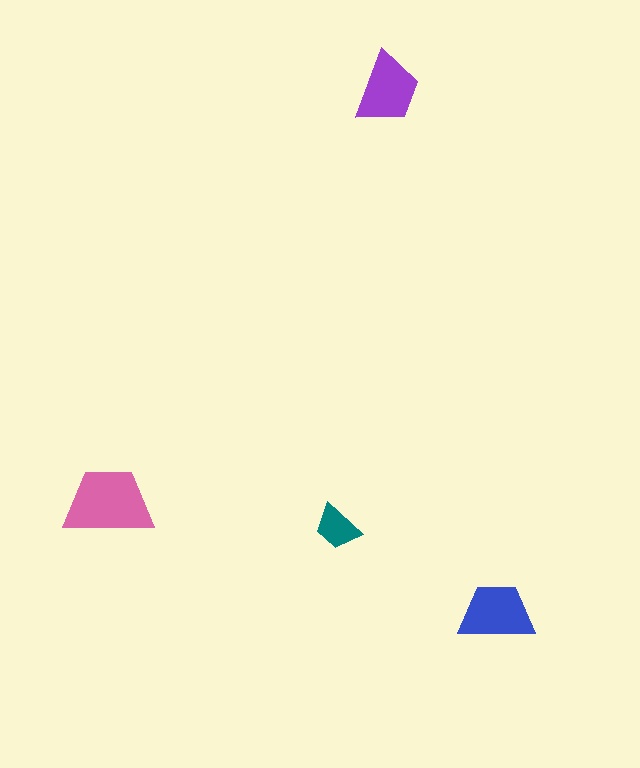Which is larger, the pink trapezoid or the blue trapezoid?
The pink one.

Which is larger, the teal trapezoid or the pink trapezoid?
The pink one.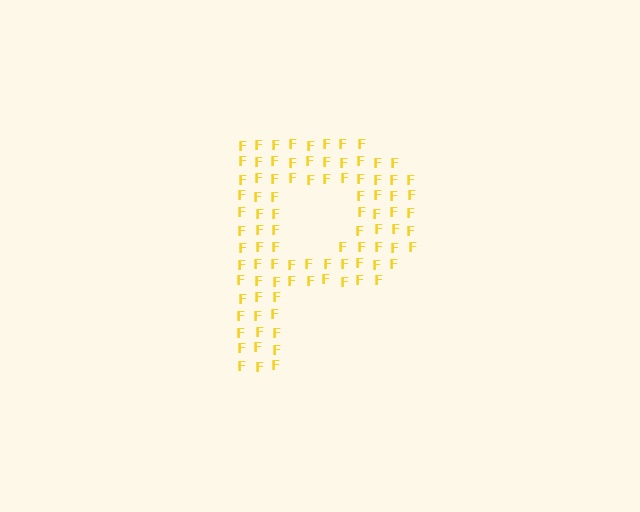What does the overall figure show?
The overall figure shows the letter P.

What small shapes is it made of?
It is made of small letter F's.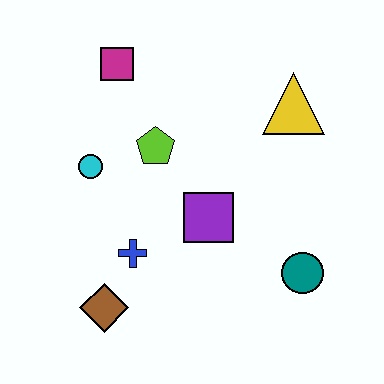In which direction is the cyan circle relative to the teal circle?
The cyan circle is to the left of the teal circle.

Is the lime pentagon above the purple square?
Yes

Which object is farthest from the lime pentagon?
The teal circle is farthest from the lime pentagon.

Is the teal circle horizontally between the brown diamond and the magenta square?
No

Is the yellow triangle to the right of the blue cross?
Yes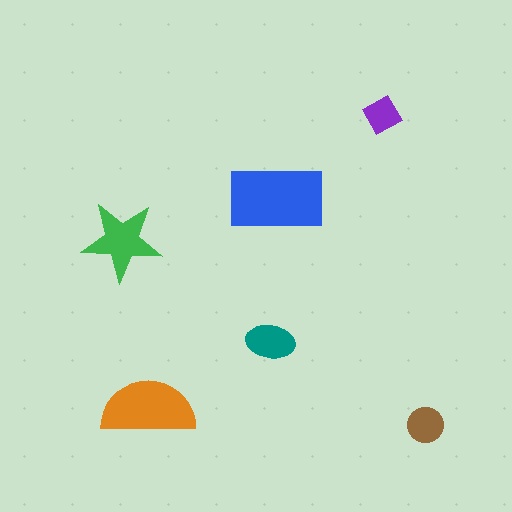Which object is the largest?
The blue rectangle.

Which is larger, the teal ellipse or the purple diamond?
The teal ellipse.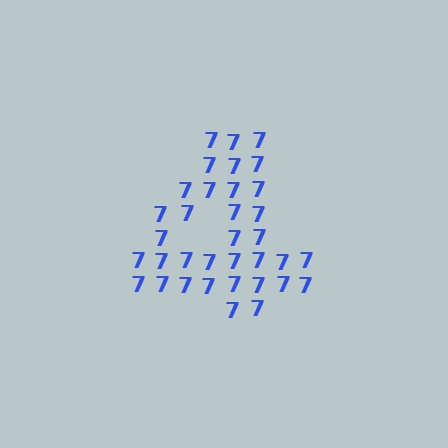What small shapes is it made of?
It is made of small digit 7's.